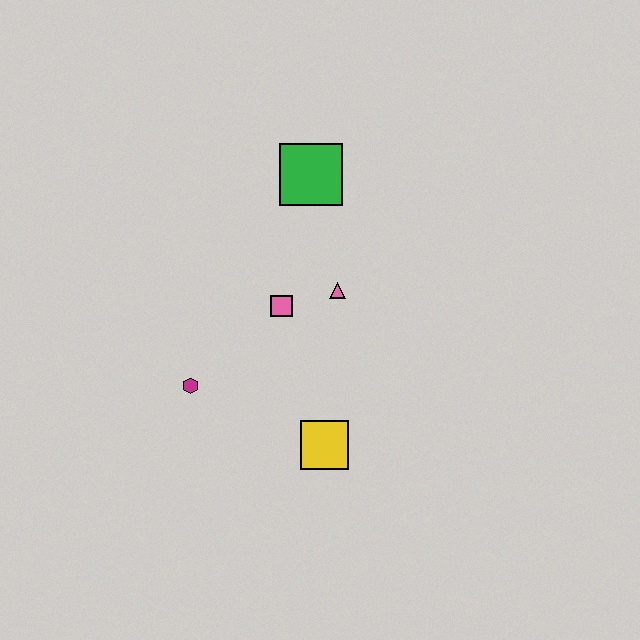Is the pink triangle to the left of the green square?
No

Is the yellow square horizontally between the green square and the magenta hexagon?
No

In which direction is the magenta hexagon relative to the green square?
The magenta hexagon is below the green square.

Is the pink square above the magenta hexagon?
Yes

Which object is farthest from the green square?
The yellow square is farthest from the green square.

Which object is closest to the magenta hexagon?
The pink square is closest to the magenta hexagon.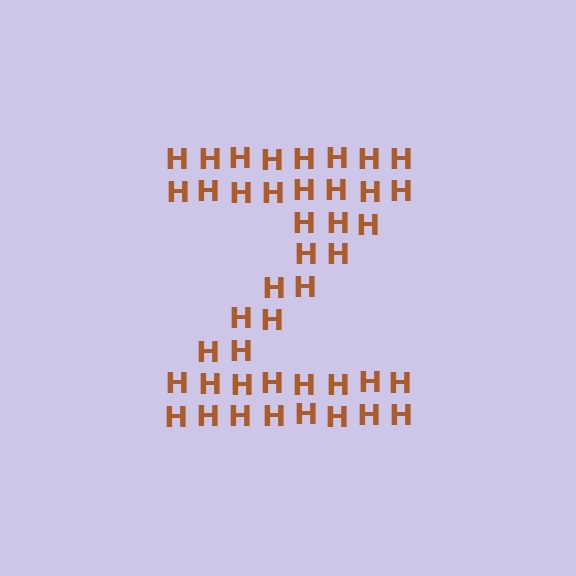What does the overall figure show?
The overall figure shows the letter Z.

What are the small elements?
The small elements are letter H's.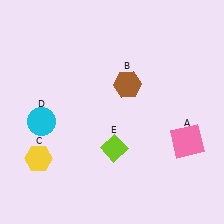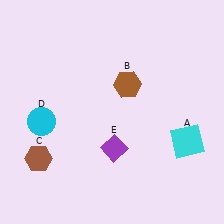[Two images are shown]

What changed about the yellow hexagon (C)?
In Image 1, C is yellow. In Image 2, it changed to brown.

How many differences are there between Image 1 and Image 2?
There are 3 differences between the two images.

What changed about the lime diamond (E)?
In Image 1, E is lime. In Image 2, it changed to purple.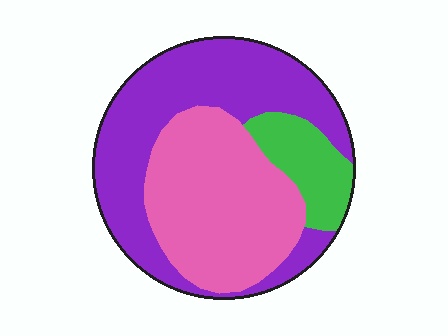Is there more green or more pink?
Pink.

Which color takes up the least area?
Green, at roughly 15%.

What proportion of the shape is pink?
Pink covers around 40% of the shape.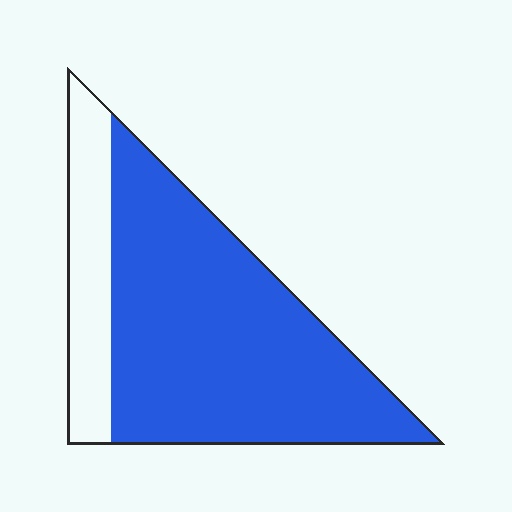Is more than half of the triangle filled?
Yes.